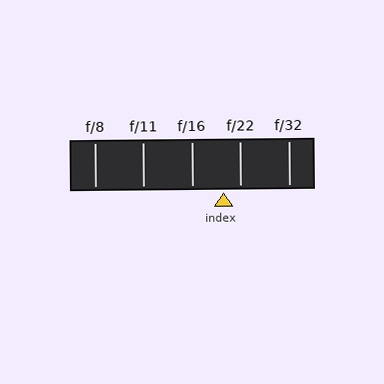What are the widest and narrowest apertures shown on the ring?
The widest aperture shown is f/8 and the narrowest is f/32.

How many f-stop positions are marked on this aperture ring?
There are 5 f-stop positions marked.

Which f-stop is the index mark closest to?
The index mark is closest to f/22.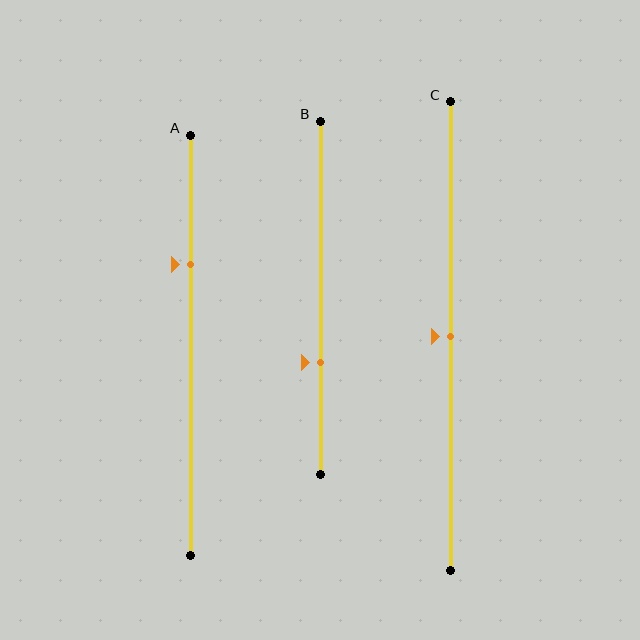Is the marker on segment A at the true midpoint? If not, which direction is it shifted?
No, the marker on segment A is shifted upward by about 19% of the segment length.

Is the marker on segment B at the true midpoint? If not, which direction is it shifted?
No, the marker on segment B is shifted downward by about 18% of the segment length.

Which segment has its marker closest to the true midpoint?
Segment C has its marker closest to the true midpoint.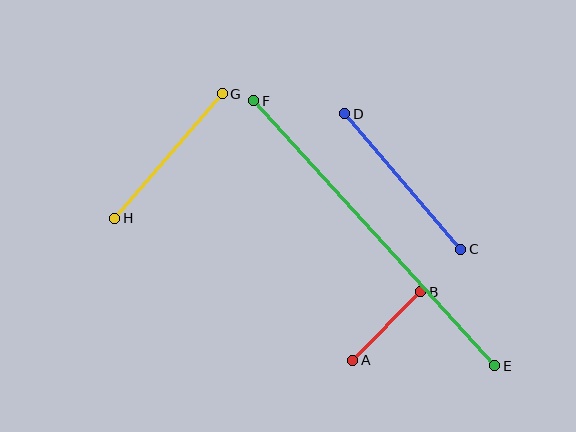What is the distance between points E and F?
The distance is approximately 358 pixels.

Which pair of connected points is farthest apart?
Points E and F are farthest apart.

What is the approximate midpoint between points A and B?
The midpoint is at approximately (387, 326) pixels.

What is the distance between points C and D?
The distance is approximately 178 pixels.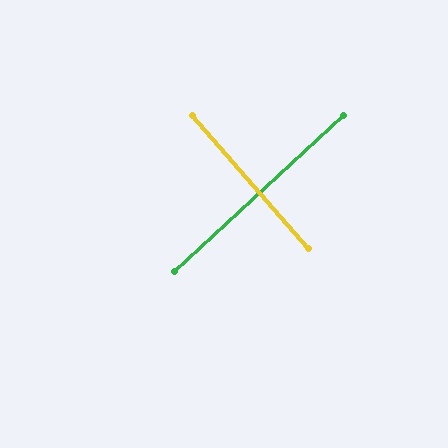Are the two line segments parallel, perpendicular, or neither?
Perpendicular — they meet at approximately 88°.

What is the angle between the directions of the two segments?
Approximately 88 degrees.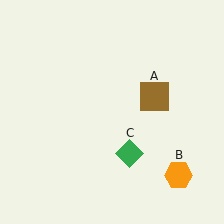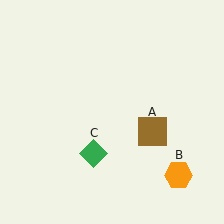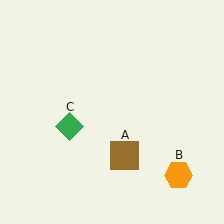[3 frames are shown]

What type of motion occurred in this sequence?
The brown square (object A), green diamond (object C) rotated clockwise around the center of the scene.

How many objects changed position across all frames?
2 objects changed position: brown square (object A), green diamond (object C).